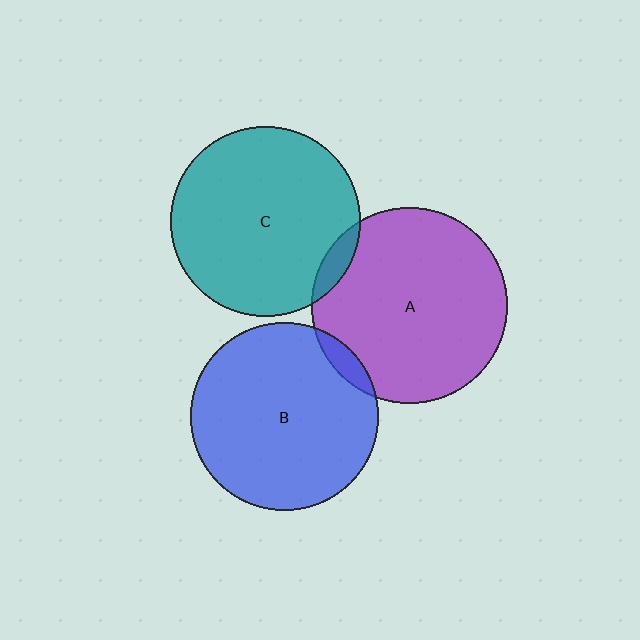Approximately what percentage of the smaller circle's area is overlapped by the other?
Approximately 5%.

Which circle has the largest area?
Circle A (purple).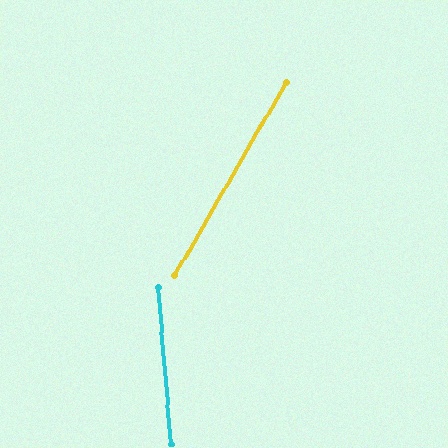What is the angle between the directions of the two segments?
Approximately 35 degrees.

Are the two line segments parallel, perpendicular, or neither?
Neither parallel nor perpendicular — they differ by about 35°.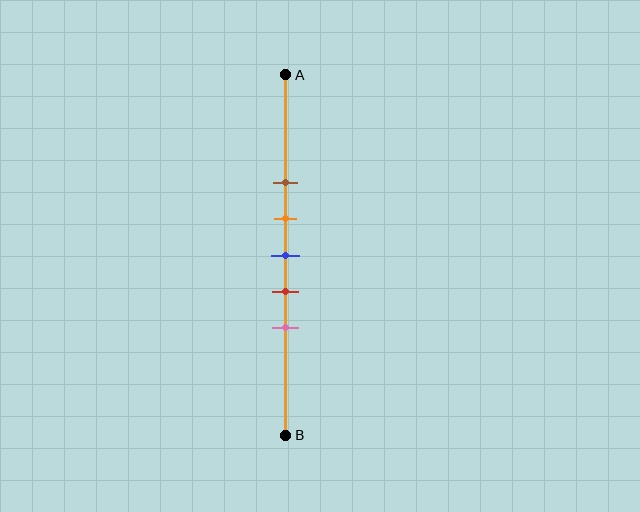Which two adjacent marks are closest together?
The orange and blue marks are the closest adjacent pair.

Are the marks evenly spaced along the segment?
Yes, the marks are approximately evenly spaced.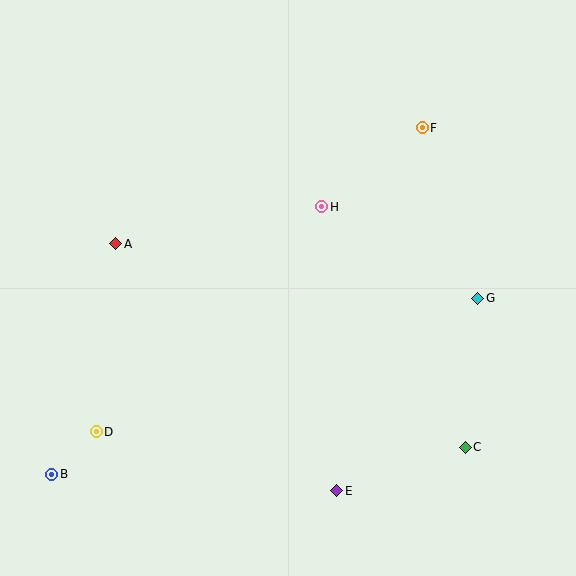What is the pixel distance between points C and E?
The distance between C and E is 136 pixels.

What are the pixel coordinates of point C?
Point C is at (465, 447).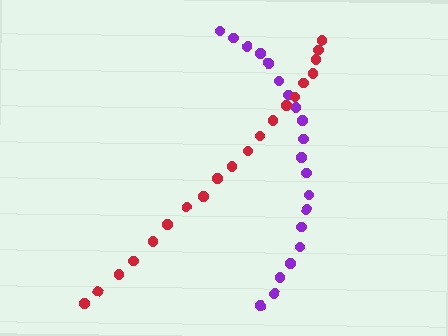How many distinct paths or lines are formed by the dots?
There are 2 distinct paths.